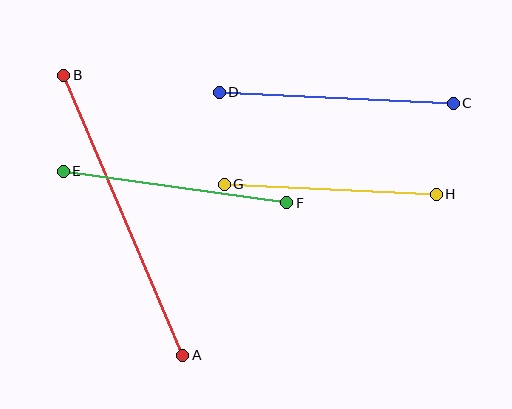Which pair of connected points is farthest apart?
Points A and B are farthest apart.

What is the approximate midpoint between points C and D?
The midpoint is at approximately (336, 98) pixels.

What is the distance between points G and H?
The distance is approximately 212 pixels.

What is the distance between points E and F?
The distance is approximately 226 pixels.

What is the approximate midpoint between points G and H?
The midpoint is at approximately (330, 189) pixels.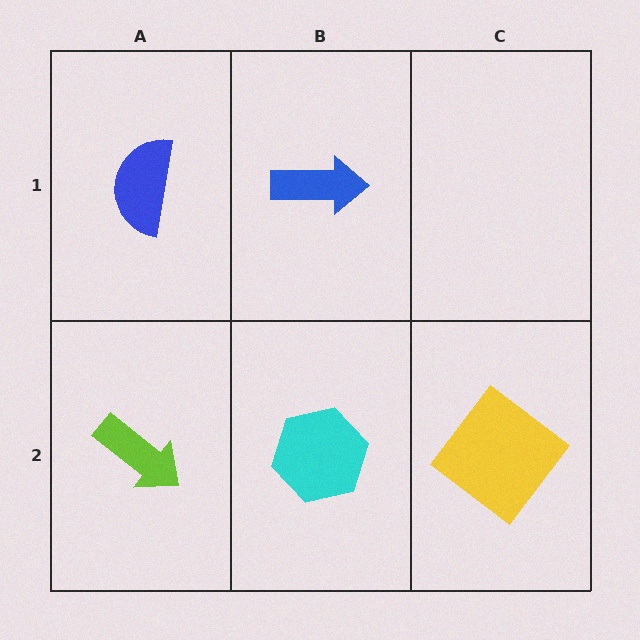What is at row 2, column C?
A yellow diamond.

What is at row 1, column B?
A blue arrow.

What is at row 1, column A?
A blue semicircle.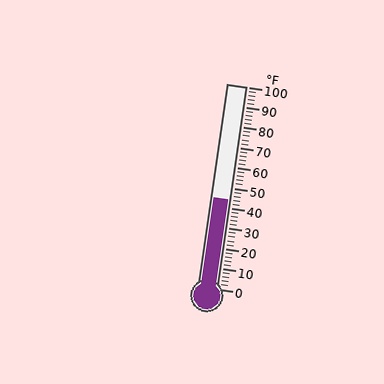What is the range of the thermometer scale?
The thermometer scale ranges from 0°F to 100°F.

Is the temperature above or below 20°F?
The temperature is above 20°F.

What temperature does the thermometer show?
The thermometer shows approximately 44°F.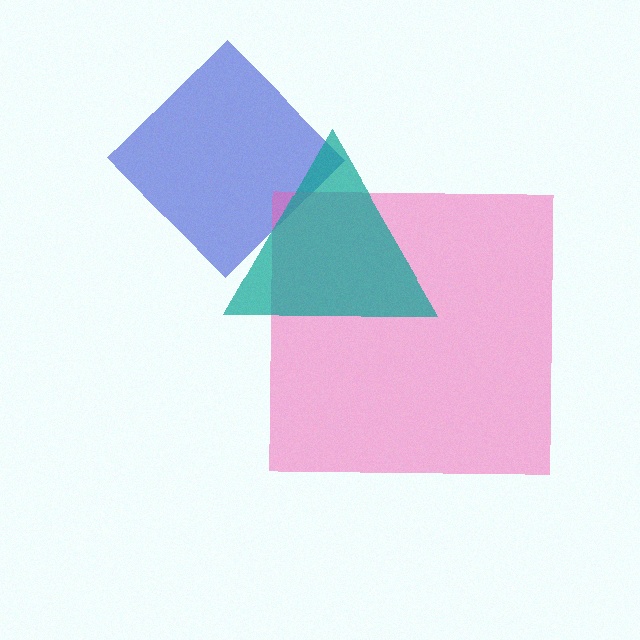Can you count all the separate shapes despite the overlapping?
Yes, there are 3 separate shapes.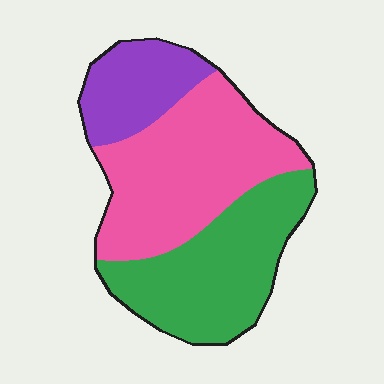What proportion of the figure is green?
Green covers around 35% of the figure.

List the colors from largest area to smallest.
From largest to smallest: pink, green, purple.